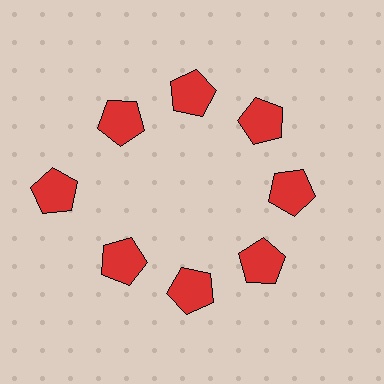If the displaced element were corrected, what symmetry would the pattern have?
It would have 8-fold rotational symmetry — the pattern would map onto itself every 45 degrees.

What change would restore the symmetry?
The symmetry would be restored by moving it inward, back onto the ring so that all 8 pentagons sit at equal angles and equal distance from the center.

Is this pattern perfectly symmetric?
No. The 8 red pentagons are arranged in a ring, but one element near the 9 o'clock position is pushed outward from the center, breaking the 8-fold rotational symmetry.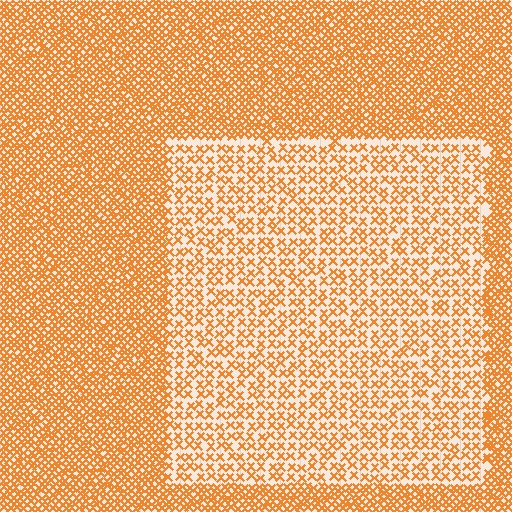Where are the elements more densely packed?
The elements are more densely packed outside the rectangle boundary.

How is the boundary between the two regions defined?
The boundary is defined by a change in element density (approximately 2.2x ratio). All elements are the same color, size, and shape.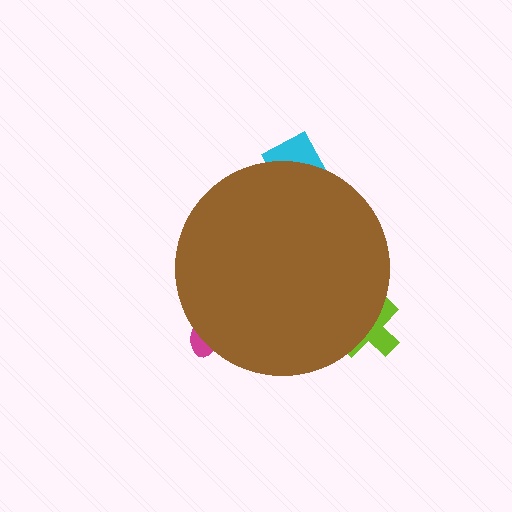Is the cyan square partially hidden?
Yes, the cyan square is partially hidden behind the brown circle.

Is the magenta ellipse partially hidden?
Yes, the magenta ellipse is partially hidden behind the brown circle.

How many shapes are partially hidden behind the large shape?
3 shapes are partially hidden.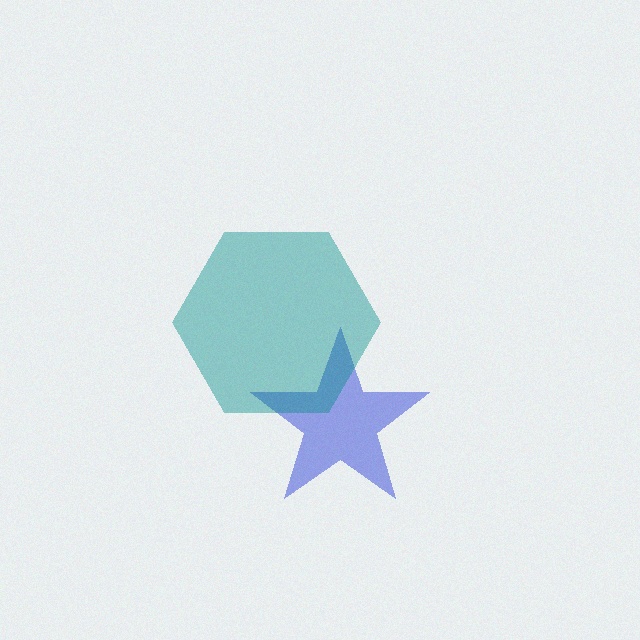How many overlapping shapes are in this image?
There are 2 overlapping shapes in the image.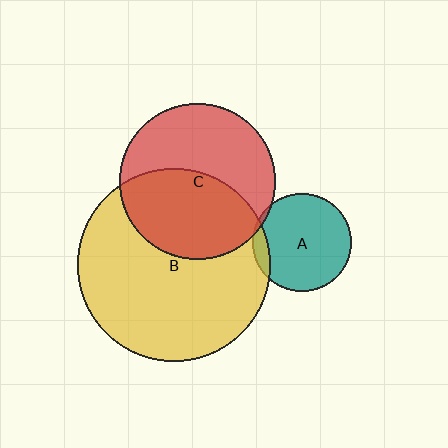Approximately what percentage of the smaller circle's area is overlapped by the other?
Approximately 10%.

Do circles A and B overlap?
Yes.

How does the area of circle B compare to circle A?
Approximately 3.8 times.